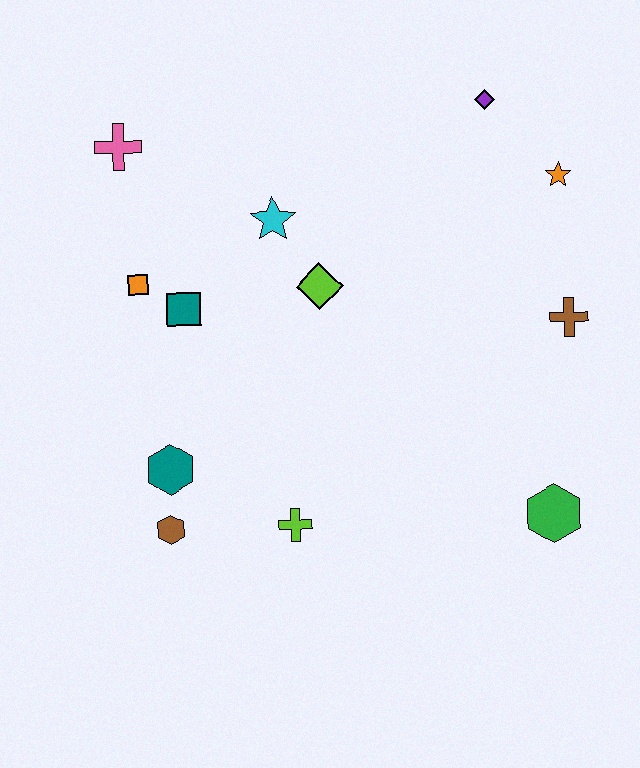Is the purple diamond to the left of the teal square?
No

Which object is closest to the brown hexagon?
The teal hexagon is closest to the brown hexagon.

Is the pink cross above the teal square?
Yes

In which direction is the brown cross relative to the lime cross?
The brown cross is to the right of the lime cross.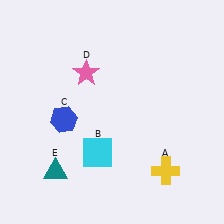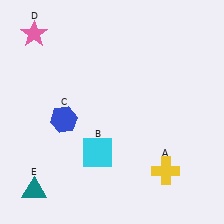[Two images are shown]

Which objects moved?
The objects that moved are: the pink star (D), the teal triangle (E).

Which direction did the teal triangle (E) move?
The teal triangle (E) moved left.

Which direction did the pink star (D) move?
The pink star (D) moved left.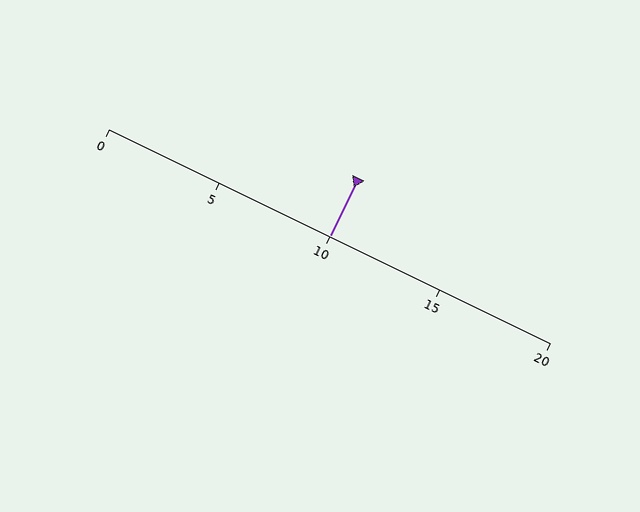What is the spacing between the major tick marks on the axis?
The major ticks are spaced 5 apart.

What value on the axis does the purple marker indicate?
The marker indicates approximately 10.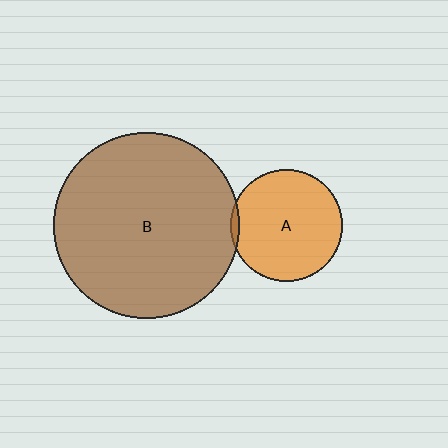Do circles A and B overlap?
Yes.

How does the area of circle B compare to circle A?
Approximately 2.8 times.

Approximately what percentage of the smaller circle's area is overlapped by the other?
Approximately 5%.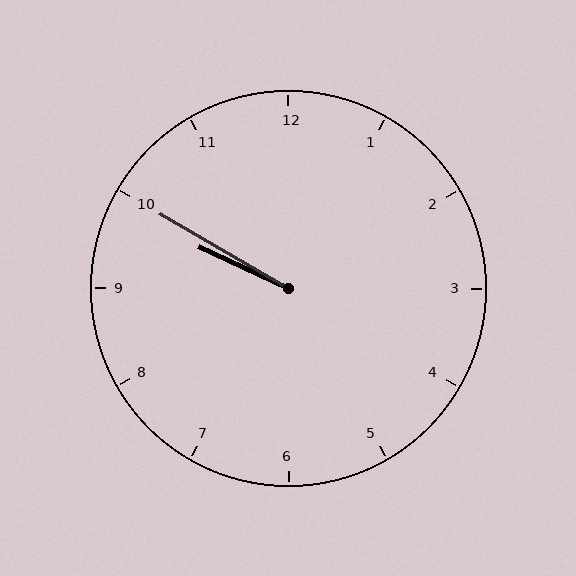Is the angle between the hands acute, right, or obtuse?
It is acute.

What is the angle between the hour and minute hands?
Approximately 5 degrees.